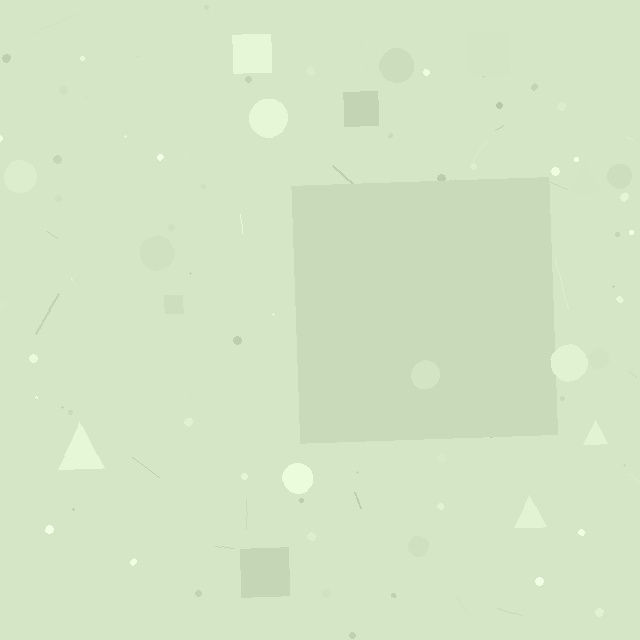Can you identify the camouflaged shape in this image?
The camouflaged shape is a square.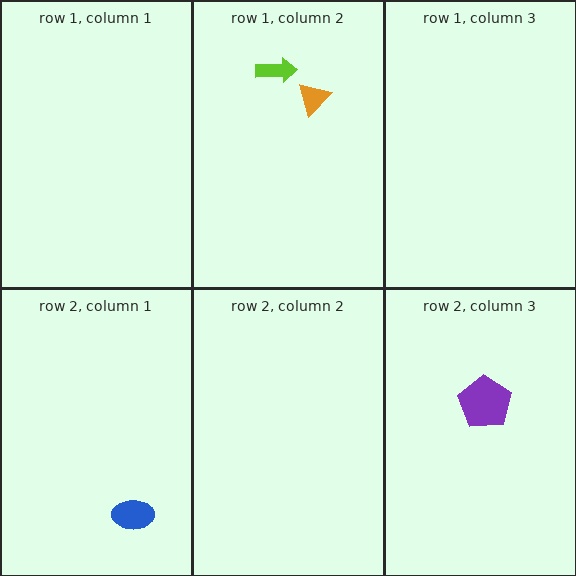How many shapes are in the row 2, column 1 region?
1.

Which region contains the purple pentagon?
The row 2, column 3 region.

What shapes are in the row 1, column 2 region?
The orange triangle, the lime arrow.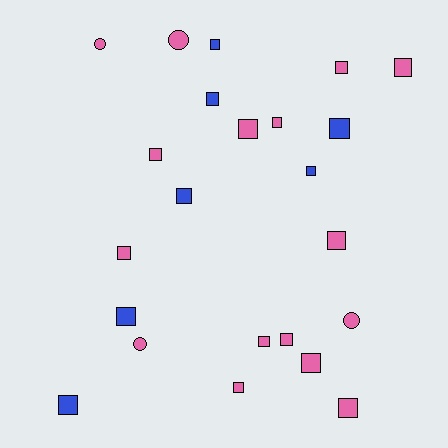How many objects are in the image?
There are 23 objects.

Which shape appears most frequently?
Square, with 19 objects.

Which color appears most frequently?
Pink, with 16 objects.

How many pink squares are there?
There are 12 pink squares.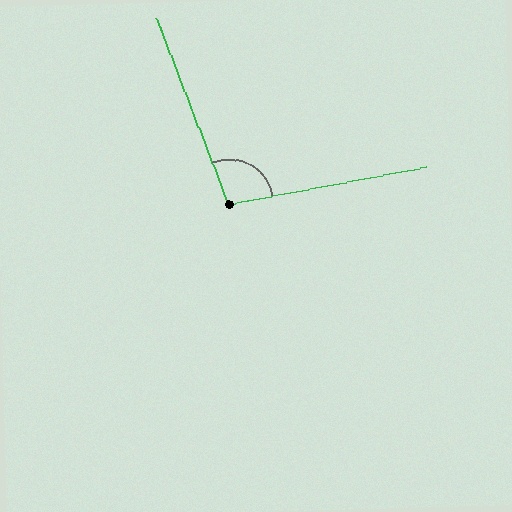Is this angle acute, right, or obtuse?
It is obtuse.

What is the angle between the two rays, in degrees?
Approximately 101 degrees.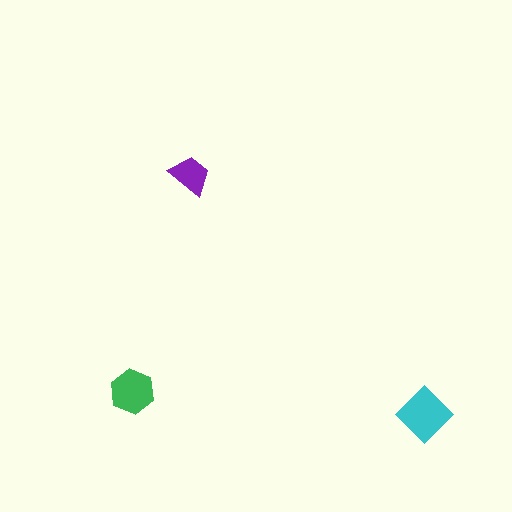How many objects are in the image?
There are 3 objects in the image.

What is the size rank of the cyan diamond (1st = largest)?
1st.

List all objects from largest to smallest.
The cyan diamond, the green hexagon, the purple trapezoid.